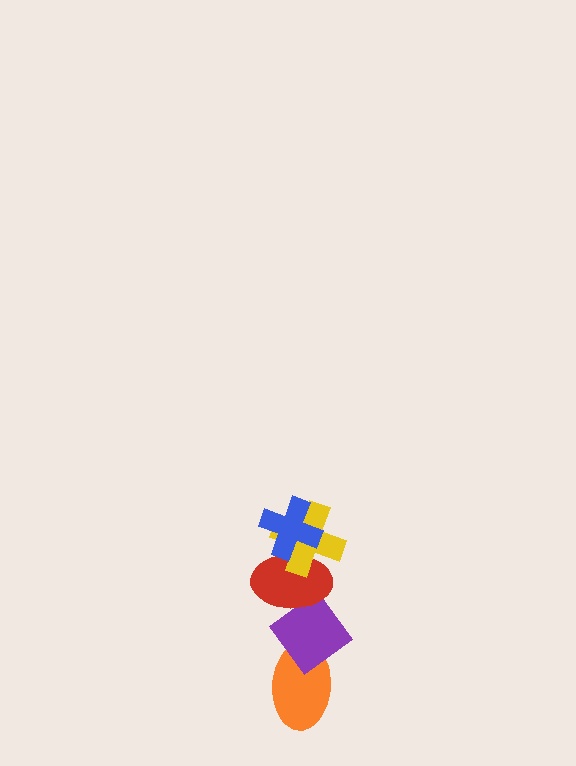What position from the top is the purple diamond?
The purple diamond is 4th from the top.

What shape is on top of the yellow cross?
The blue cross is on top of the yellow cross.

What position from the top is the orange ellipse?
The orange ellipse is 5th from the top.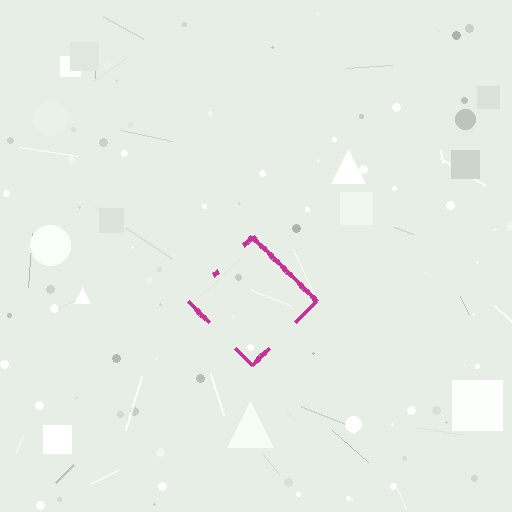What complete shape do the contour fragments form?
The contour fragments form a diamond.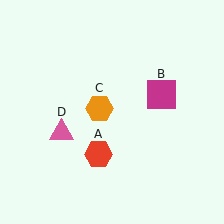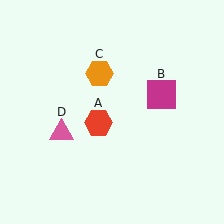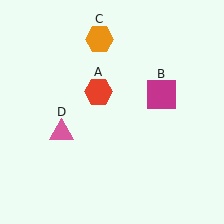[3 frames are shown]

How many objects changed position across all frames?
2 objects changed position: red hexagon (object A), orange hexagon (object C).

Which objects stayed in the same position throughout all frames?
Magenta square (object B) and pink triangle (object D) remained stationary.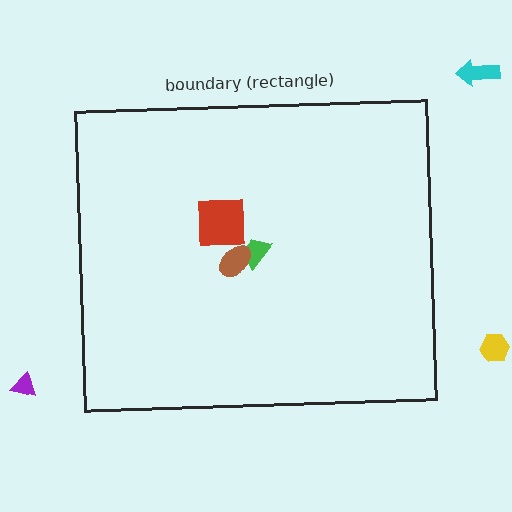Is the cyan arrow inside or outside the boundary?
Outside.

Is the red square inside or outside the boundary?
Inside.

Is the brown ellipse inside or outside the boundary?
Inside.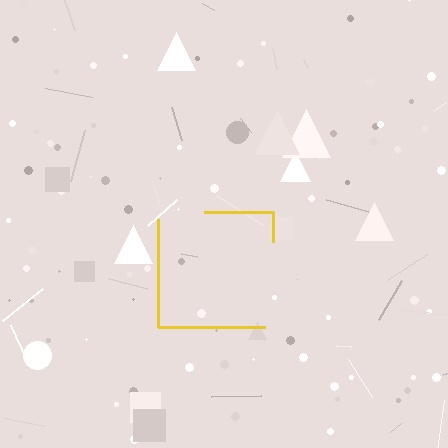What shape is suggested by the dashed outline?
The dashed outline suggests a square.